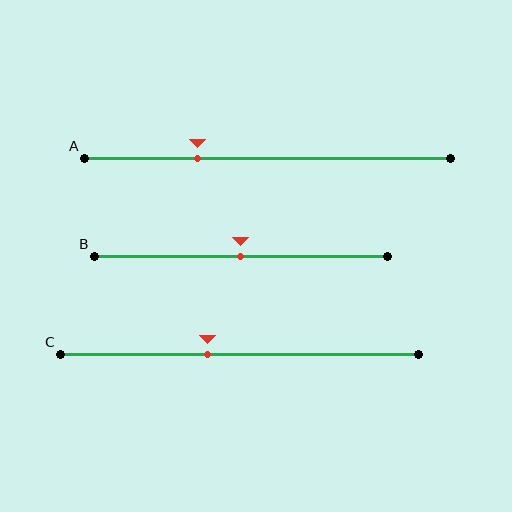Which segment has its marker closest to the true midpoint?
Segment B has its marker closest to the true midpoint.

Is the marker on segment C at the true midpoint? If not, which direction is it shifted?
No, the marker on segment C is shifted to the left by about 9% of the segment length.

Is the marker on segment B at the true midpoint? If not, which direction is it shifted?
Yes, the marker on segment B is at the true midpoint.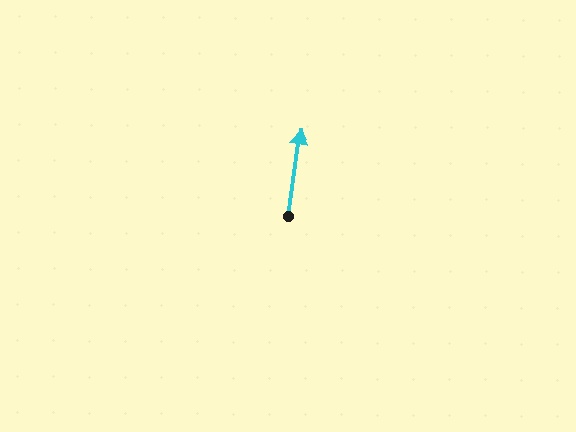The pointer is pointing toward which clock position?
Roughly 12 o'clock.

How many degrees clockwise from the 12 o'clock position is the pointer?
Approximately 8 degrees.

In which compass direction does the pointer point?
North.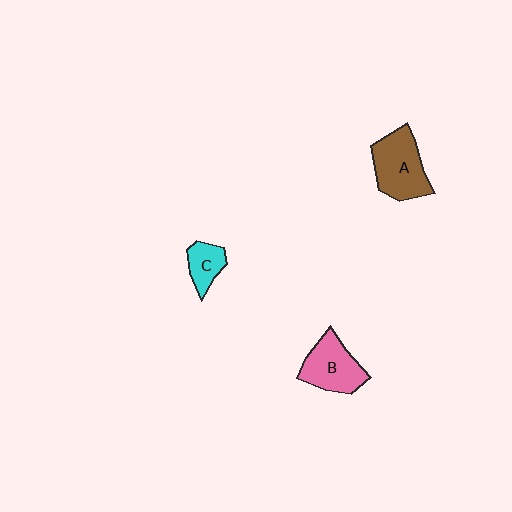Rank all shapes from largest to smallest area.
From largest to smallest: A (brown), B (pink), C (cyan).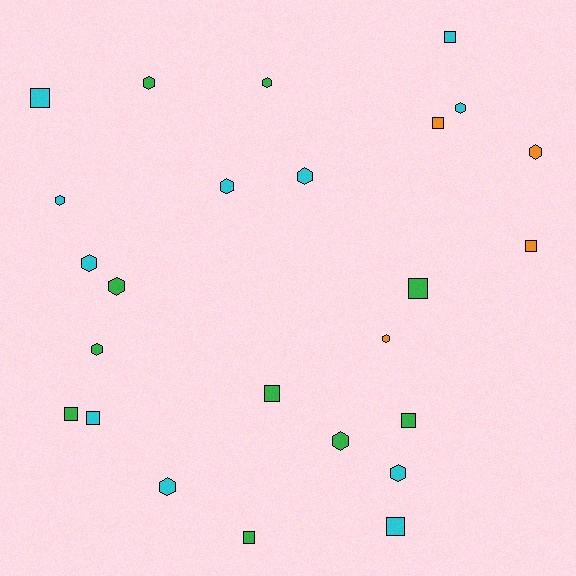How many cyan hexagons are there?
There are 7 cyan hexagons.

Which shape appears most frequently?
Hexagon, with 14 objects.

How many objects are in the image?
There are 25 objects.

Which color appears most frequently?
Cyan, with 11 objects.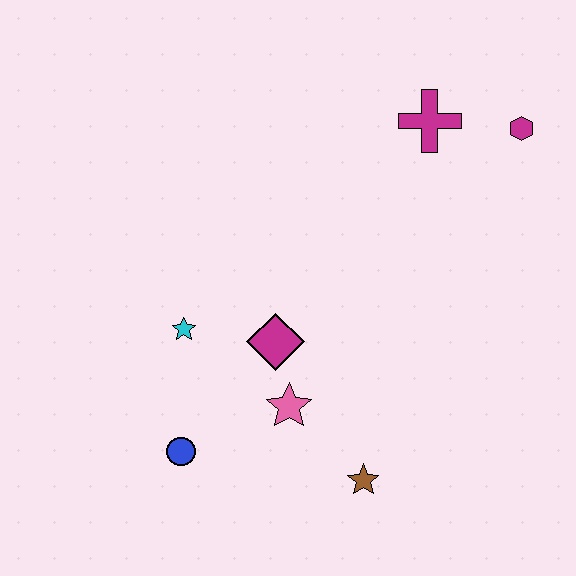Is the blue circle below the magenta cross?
Yes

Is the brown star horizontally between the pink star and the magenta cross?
Yes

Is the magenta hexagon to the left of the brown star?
No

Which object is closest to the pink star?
The magenta diamond is closest to the pink star.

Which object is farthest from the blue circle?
The magenta hexagon is farthest from the blue circle.